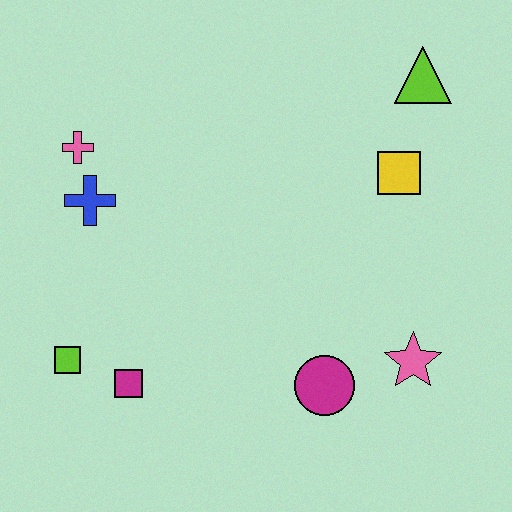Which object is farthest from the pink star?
The pink cross is farthest from the pink star.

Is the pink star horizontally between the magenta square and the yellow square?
No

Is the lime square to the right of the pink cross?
No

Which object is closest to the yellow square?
The lime triangle is closest to the yellow square.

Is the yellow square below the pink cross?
Yes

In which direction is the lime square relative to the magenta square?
The lime square is to the left of the magenta square.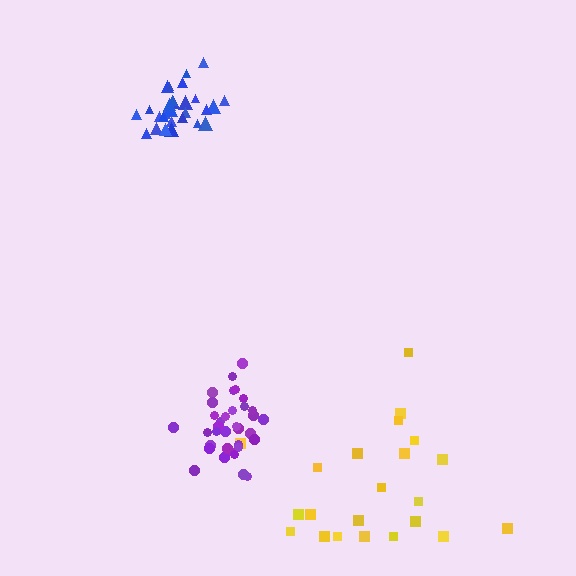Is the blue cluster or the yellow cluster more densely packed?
Blue.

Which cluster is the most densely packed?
Blue.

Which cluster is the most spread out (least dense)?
Yellow.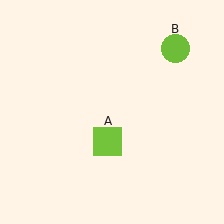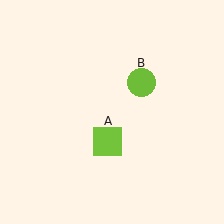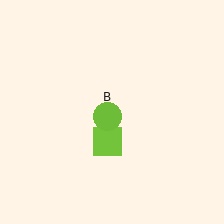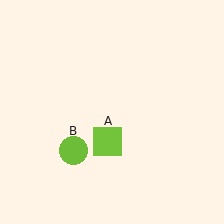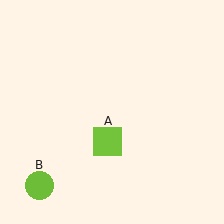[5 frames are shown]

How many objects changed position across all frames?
1 object changed position: lime circle (object B).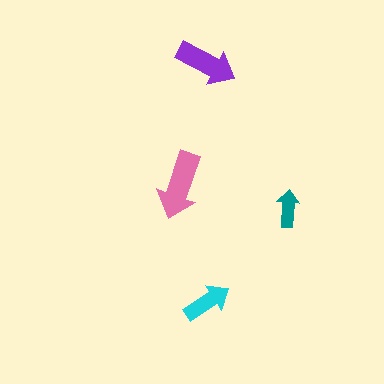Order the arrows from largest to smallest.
the pink one, the purple one, the cyan one, the teal one.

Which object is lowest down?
The cyan arrow is bottommost.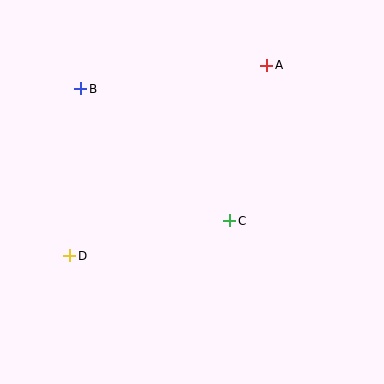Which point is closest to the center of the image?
Point C at (230, 221) is closest to the center.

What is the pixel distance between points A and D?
The distance between A and D is 274 pixels.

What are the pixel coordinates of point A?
Point A is at (267, 65).